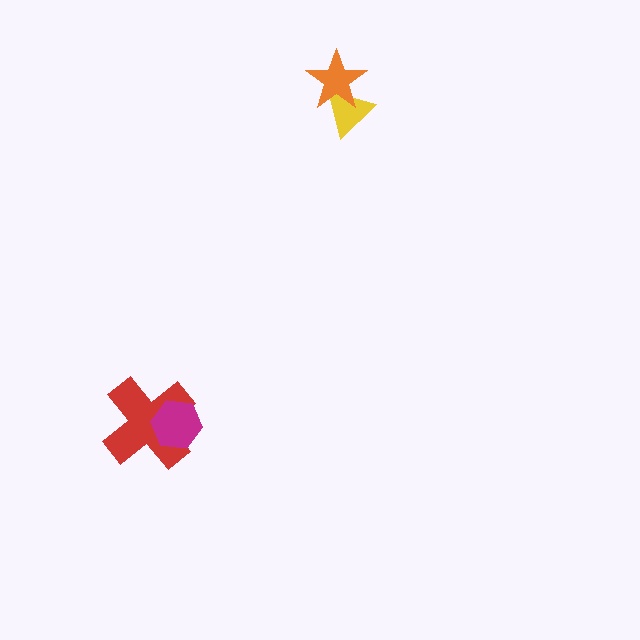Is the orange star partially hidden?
No, no other shape covers it.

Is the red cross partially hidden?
Yes, it is partially covered by another shape.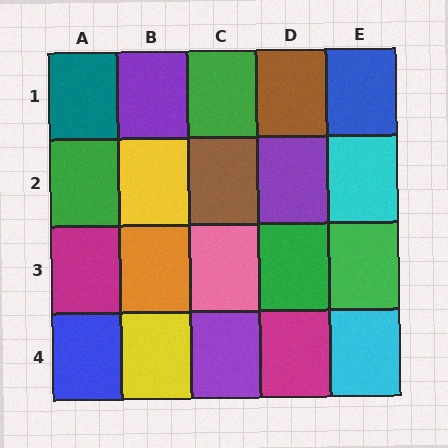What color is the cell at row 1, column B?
Purple.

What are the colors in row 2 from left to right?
Green, yellow, brown, purple, cyan.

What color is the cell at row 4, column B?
Yellow.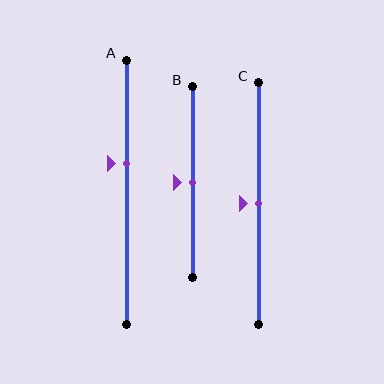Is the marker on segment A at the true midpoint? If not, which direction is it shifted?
No, the marker on segment A is shifted upward by about 11% of the segment length.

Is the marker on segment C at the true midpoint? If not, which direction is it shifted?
Yes, the marker on segment C is at the true midpoint.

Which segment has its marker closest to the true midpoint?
Segment B has its marker closest to the true midpoint.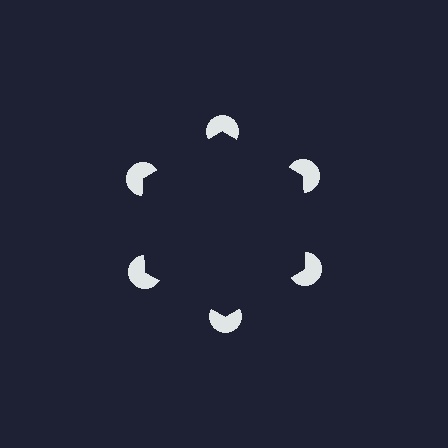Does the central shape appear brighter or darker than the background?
It typically appears slightly darker than the background, even though no actual brightness change is drawn.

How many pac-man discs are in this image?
There are 6 — one at each vertex of the illusory hexagon.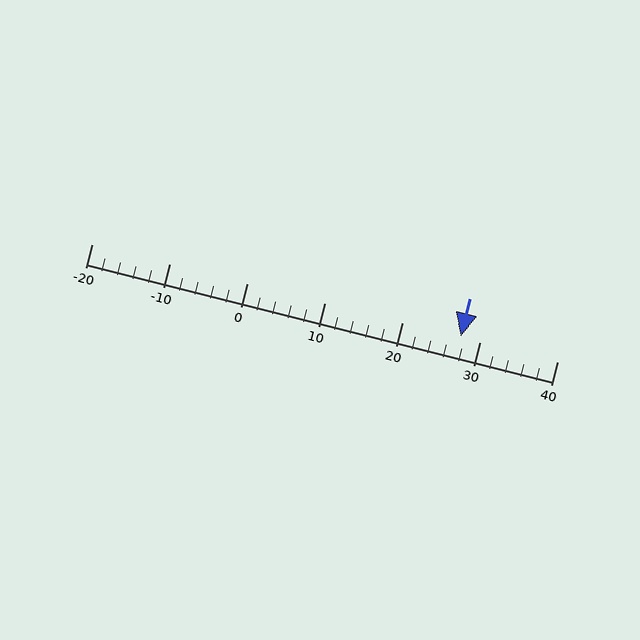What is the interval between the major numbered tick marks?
The major tick marks are spaced 10 units apart.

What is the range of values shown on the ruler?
The ruler shows values from -20 to 40.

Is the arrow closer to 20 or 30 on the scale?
The arrow is closer to 30.